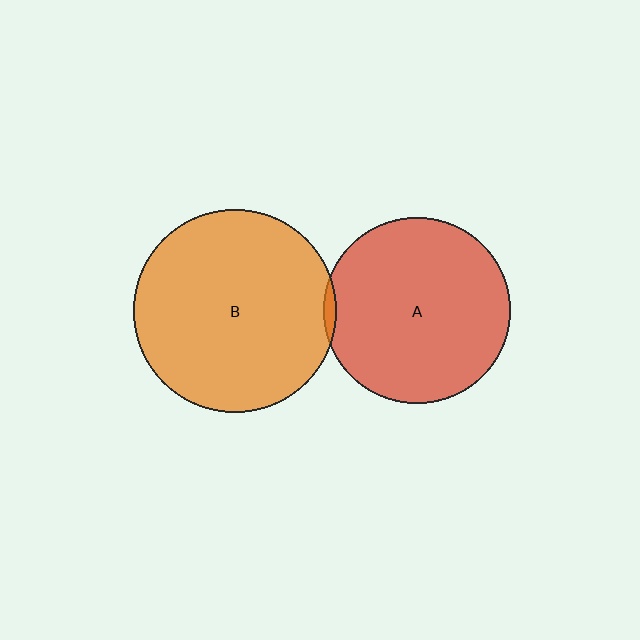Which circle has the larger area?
Circle B (orange).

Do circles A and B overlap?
Yes.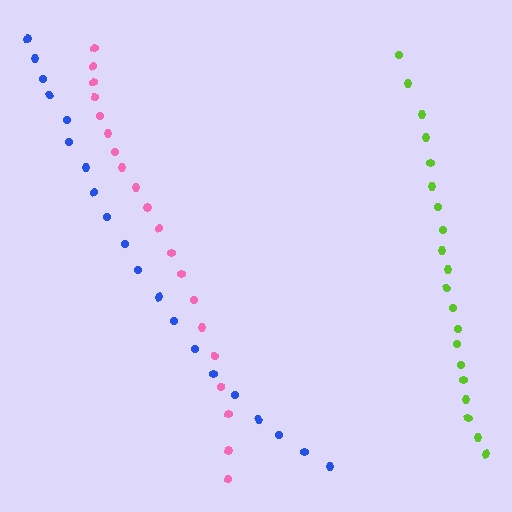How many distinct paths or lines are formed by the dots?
There are 3 distinct paths.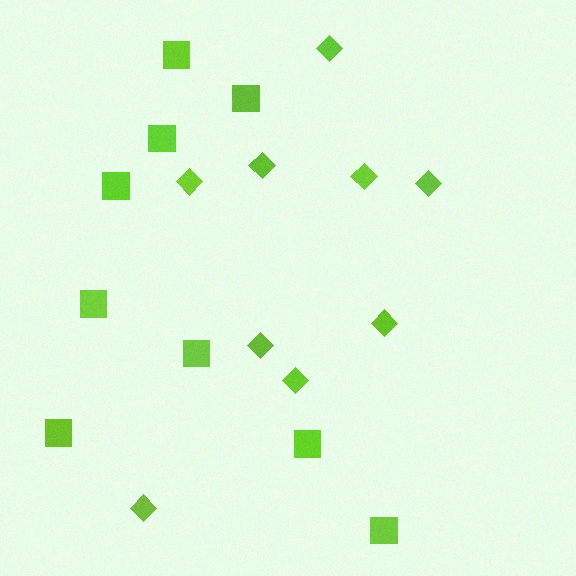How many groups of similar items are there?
There are 2 groups: one group of squares (9) and one group of diamonds (9).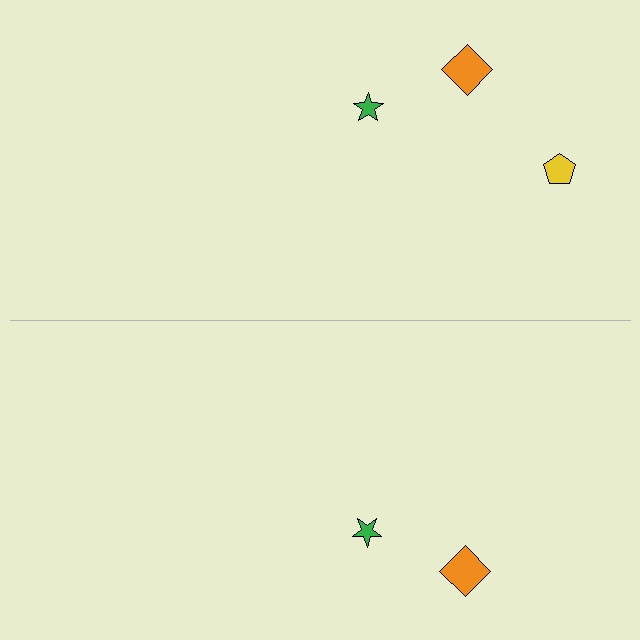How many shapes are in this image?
There are 5 shapes in this image.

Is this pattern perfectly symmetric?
No, the pattern is not perfectly symmetric. A yellow pentagon is missing from the bottom side.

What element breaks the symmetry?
A yellow pentagon is missing from the bottom side.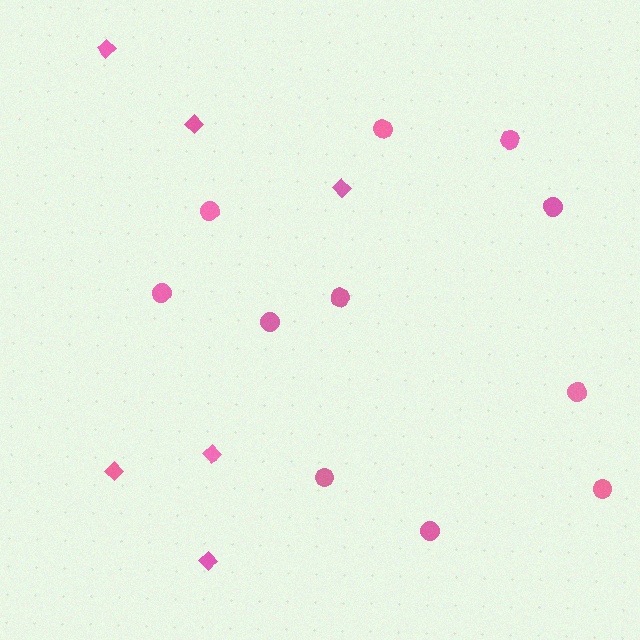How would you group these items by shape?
There are 2 groups: one group of circles (11) and one group of diamonds (6).